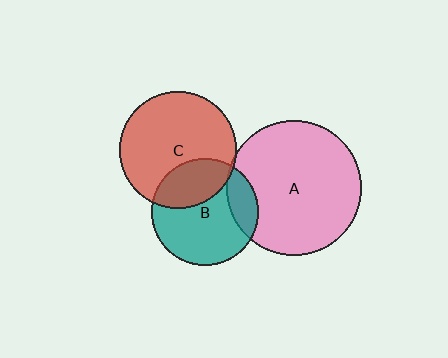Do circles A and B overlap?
Yes.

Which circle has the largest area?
Circle A (pink).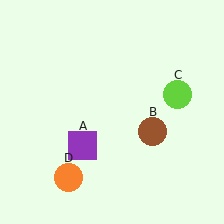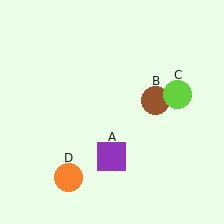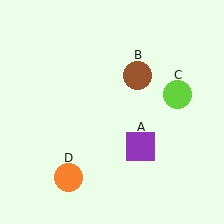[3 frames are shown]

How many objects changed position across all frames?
2 objects changed position: purple square (object A), brown circle (object B).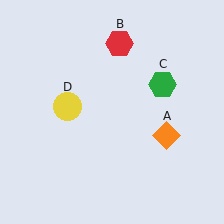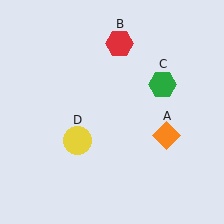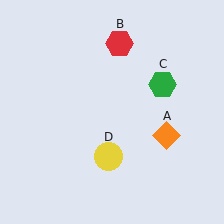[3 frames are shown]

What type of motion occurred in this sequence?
The yellow circle (object D) rotated counterclockwise around the center of the scene.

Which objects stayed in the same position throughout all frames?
Orange diamond (object A) and red hexagon (object B) and green hexagon (object C) remained stationary.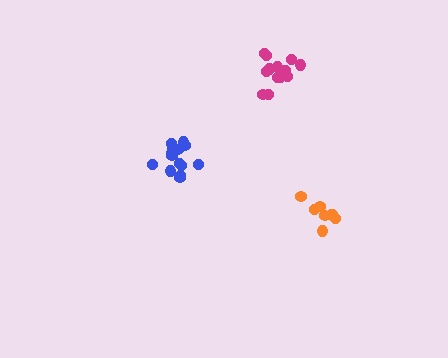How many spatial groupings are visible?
There are 3 spatial groupings.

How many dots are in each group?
Group 1: 8 dots, Group 2: 13 dots, Group 3: 14 dots (35 total).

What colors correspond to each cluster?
The clusters are colored: orange, magenta, blue.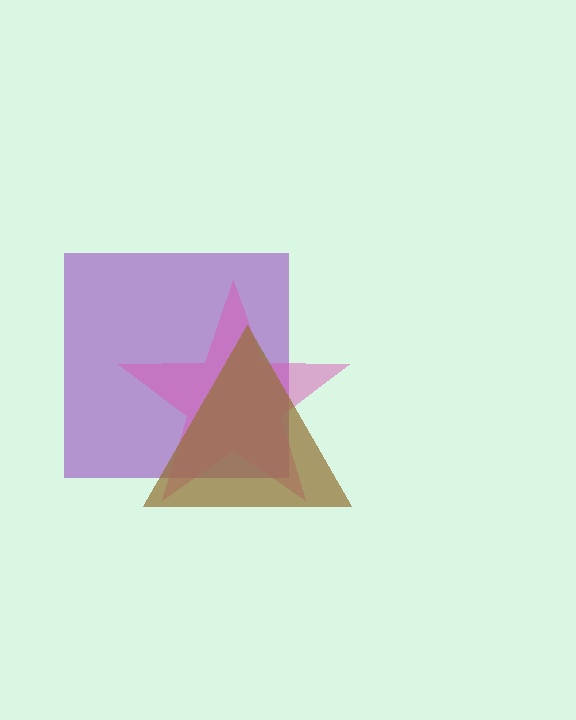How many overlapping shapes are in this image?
There are 3 overlapping shapes in the image.